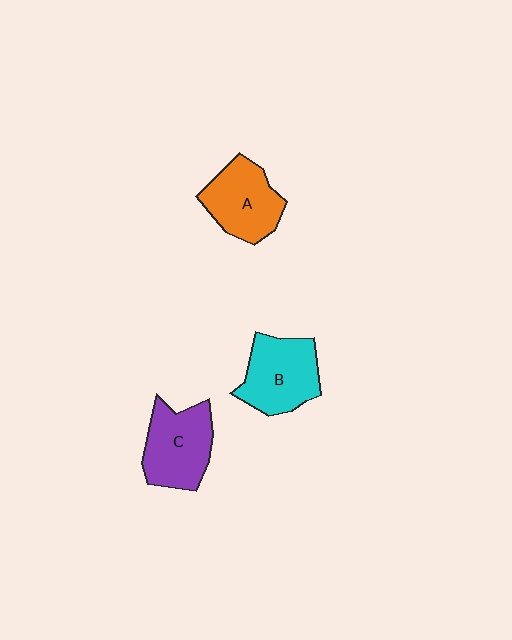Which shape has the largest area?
Shape B (cyan).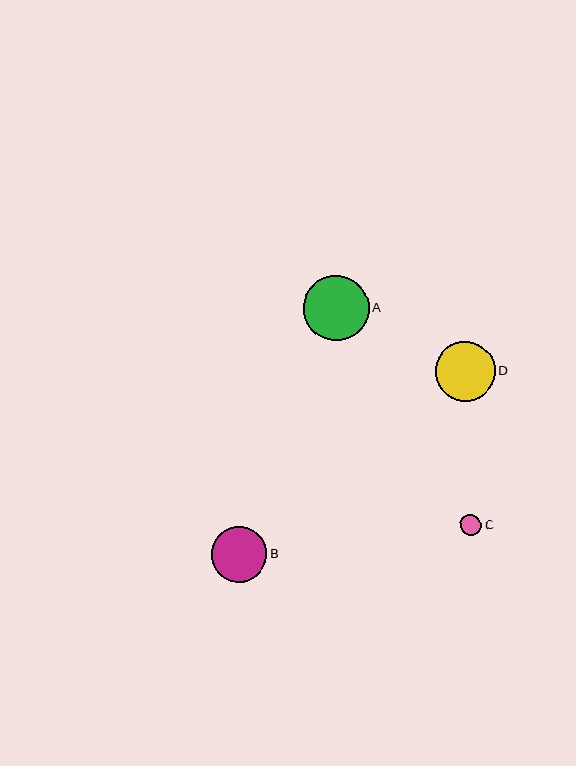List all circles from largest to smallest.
From largest to smallest: A, D, B, C.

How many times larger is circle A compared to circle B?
Circle A is approximately 1.2 times the size of circle B.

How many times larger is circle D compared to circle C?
Circle D is approximately 2.9 times the size of circle C.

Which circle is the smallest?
Circle C is the smallest with a size of approximately 21 pixels.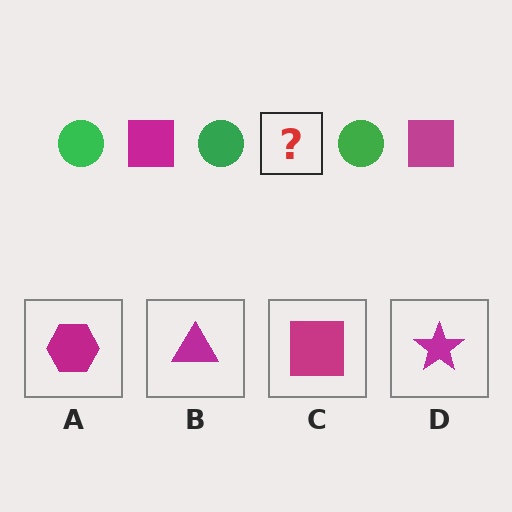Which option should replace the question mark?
Option C.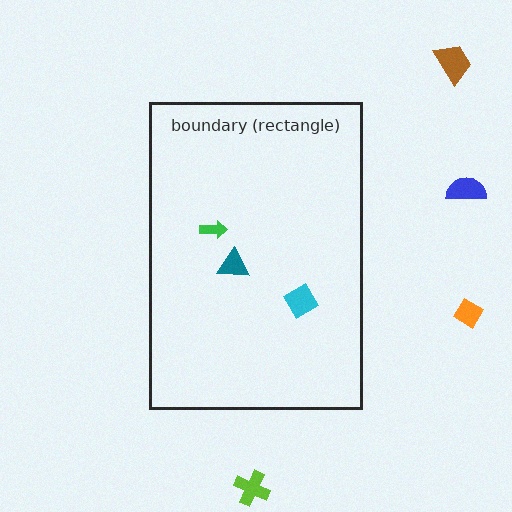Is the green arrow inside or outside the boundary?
Inside.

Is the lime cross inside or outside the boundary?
Outside.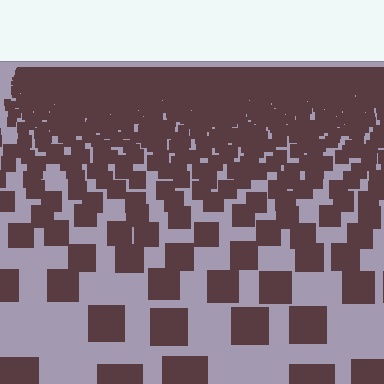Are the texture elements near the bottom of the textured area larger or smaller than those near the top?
Larger. Near the bottom, elements are closer to the viewer and appear at a bigger on-screen size.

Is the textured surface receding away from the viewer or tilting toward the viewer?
The surface is receding away from the viewer. Texture elements get smaller and denser toward the top.